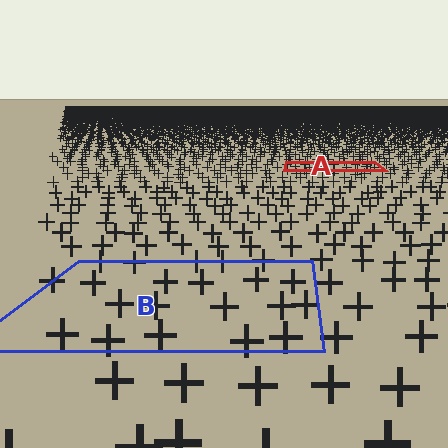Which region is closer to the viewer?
Region B is closer. The texture elements there are larger and more spread out.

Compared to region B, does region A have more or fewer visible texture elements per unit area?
Region A has more texture elements per unit area — they are packed more densely because it is farther away.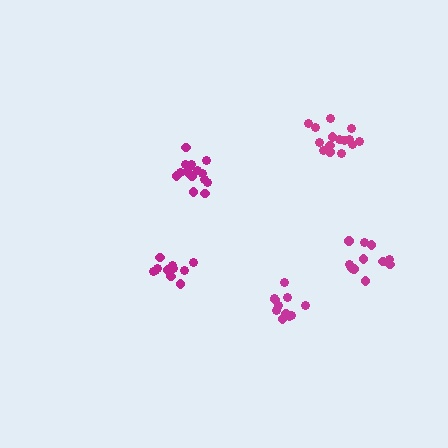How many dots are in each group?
Group 1: 11 dots, Group 2: 15 dots, Group 3: 11 dots, Group 4: 15 dots, Group 5: 11 dots (63 total).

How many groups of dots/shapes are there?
There are 5 groups.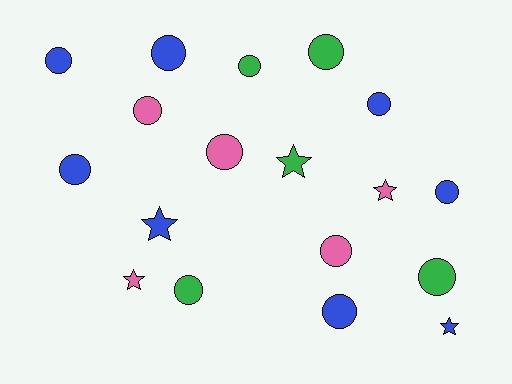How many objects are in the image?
There are 18 objects.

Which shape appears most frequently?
Circle, with 13 objects.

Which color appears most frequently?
Blue, with 8 objects.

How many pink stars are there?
There are 2 pink stars.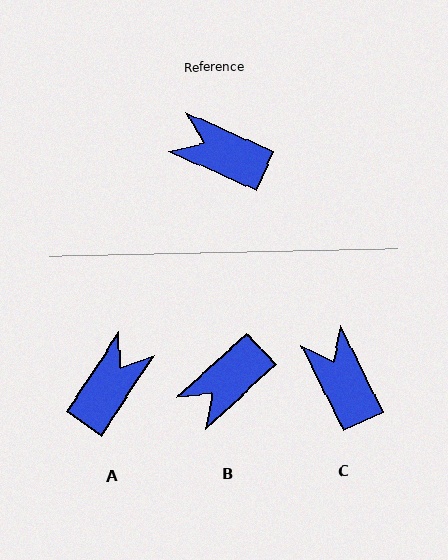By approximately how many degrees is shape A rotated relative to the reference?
Approximately 99 degrees clockwise.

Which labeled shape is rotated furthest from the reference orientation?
A, about 99 degrees away.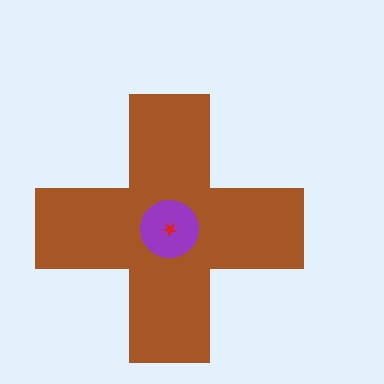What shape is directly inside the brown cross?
The purple circle.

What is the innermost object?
The red star.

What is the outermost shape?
The brown cross.